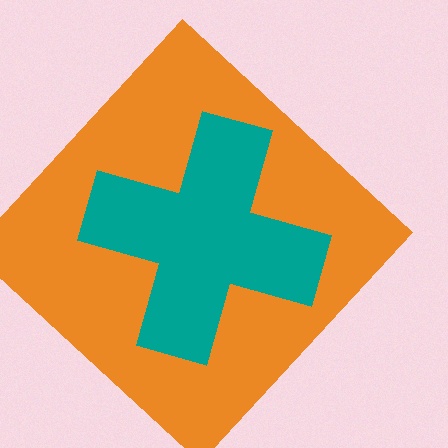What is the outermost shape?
The orange diamond.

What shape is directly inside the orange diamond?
The teal cross.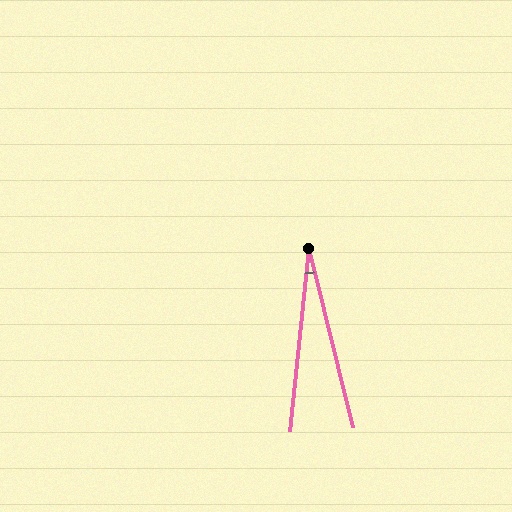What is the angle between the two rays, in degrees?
Approximately 20 degrees.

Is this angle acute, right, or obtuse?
It is acute.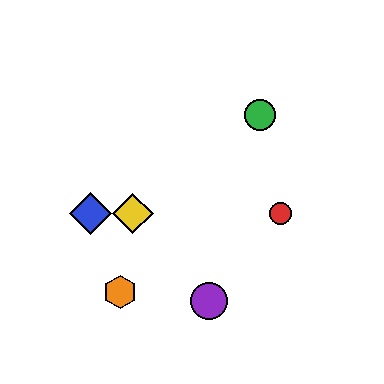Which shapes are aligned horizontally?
The red circle, the blue diamond, the yellow diamond are aligned horizontally.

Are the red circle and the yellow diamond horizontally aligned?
Yes, both are at y≈213.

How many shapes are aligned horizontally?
3 shapes (the red circle, the blue diamond, the yellow diamond) are aligned horizontally.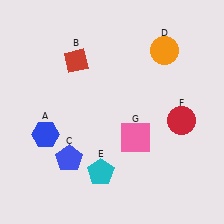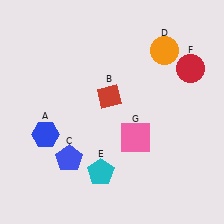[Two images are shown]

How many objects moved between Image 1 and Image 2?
2 objects moved between the two images.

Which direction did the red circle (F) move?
The red circle (F) moved up.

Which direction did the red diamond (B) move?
The red diamond (B) moved down.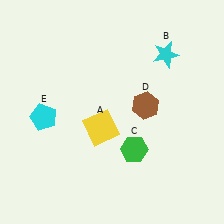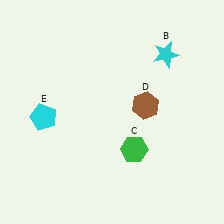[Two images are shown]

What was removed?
The yellow square (A) was removed in Image 2.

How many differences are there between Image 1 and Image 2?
There is 1 difference between the two images.